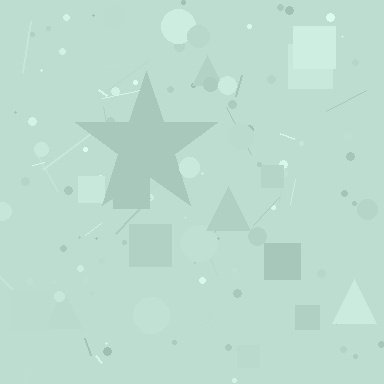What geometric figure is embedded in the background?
A star is embedded in the background.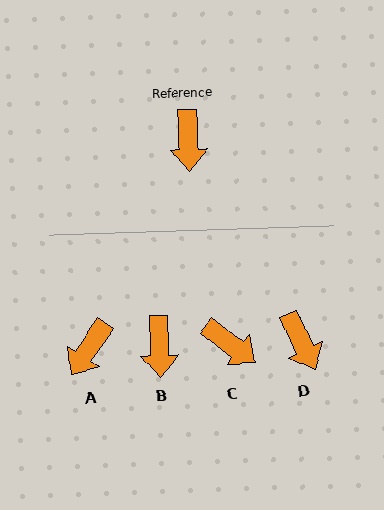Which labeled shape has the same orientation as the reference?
B.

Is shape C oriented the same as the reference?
No, it is off by about 51 degrees.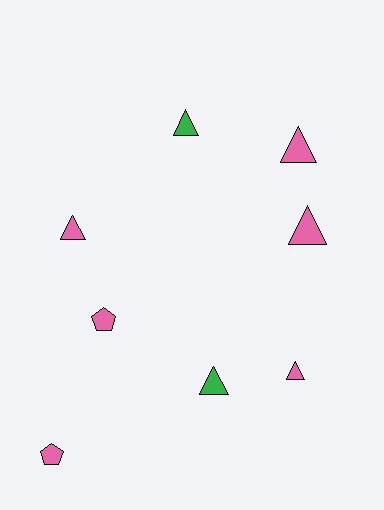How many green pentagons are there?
There are no green pentagons.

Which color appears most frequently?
Pink, with 6 objects.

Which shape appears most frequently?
Triangle, with 6 objects.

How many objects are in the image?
There are 8 objects.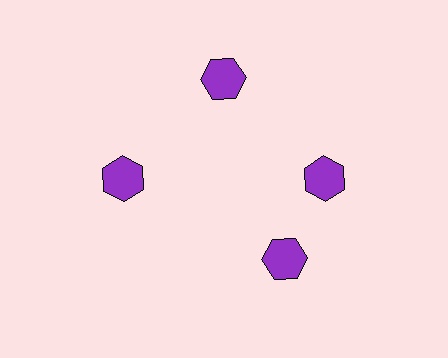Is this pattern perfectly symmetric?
No. The 4 purple hexagons are arranged in a ring, but one element near the 6 o'clock position is rotated out of alignment along the ring, breaking the 4-fold rotational symmetry.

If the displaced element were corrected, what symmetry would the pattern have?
It would have 4-fold rotational symmetry — the pattern would map onto itself every 90 degrees.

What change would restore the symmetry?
The symmetry would be restored by rotating it back into even spacing with its neighbors so that all 4 hexagons sit at equal angles and equal distance from the center.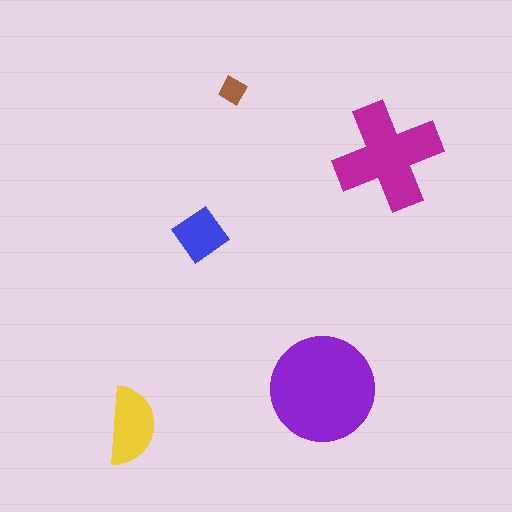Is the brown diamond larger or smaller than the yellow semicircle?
Smaller.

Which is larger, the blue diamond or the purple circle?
The purple circle.